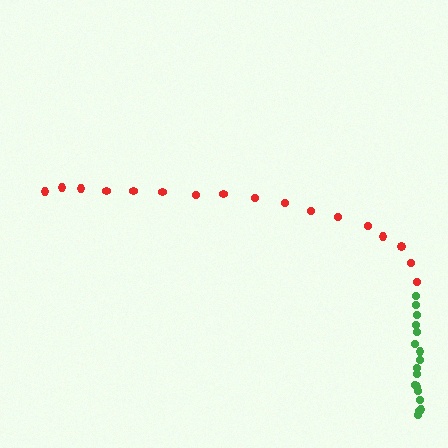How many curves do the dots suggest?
There are 2 distinct paths.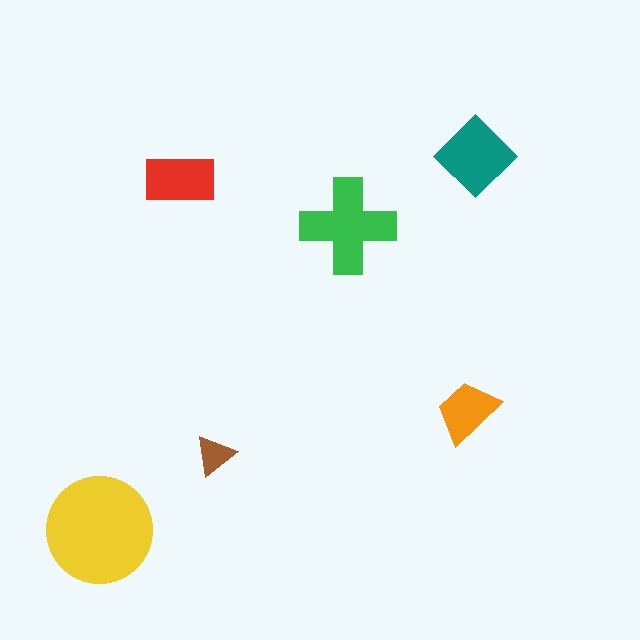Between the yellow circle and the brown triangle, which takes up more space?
The yellow circle.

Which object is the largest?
The yellow circle.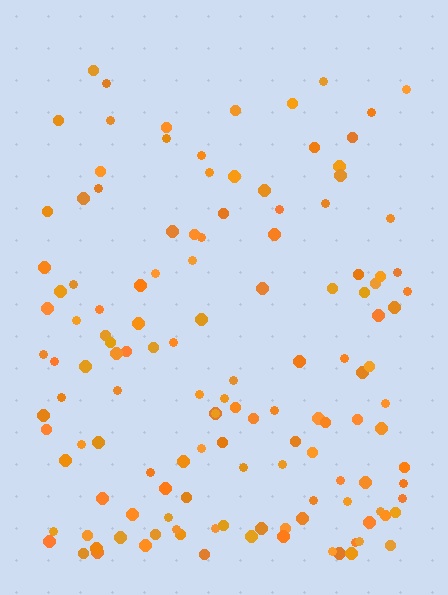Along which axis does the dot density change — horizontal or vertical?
Vertical.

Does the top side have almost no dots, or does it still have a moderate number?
Still a moderate number, just noticeably fewer than the bottom.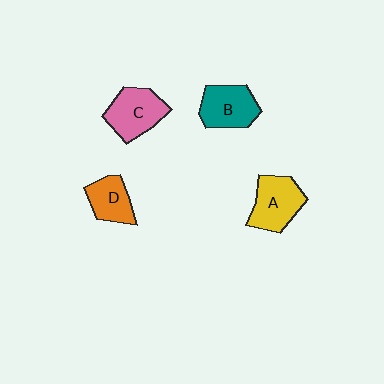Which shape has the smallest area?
Shape D (orange).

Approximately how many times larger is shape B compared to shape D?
Approximately 1.3 times.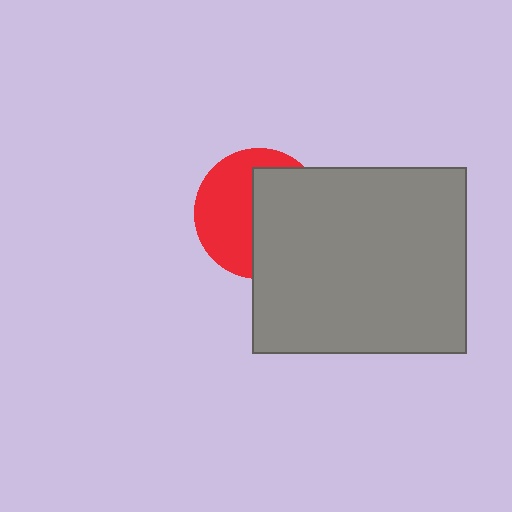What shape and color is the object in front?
The object in front is a gray rectangle.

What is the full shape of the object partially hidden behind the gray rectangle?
The partially hidden object is a red circle.